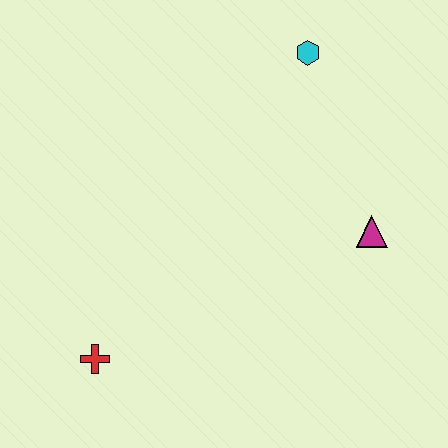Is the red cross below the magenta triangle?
Yes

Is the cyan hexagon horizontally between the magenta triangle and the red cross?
Yes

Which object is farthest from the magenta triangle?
The red cross is farthest from the magenta triangle.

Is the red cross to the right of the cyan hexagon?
No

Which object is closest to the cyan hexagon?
The magenta triangle is closest to the cyan hexagon.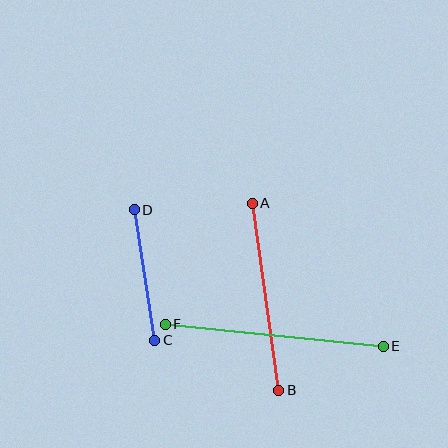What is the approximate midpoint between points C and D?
The midpoint is at approximately (144, 275) pixels.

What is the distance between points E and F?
The distance is approximately 219 pixels.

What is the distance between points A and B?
The distance is approximately 189 pixels.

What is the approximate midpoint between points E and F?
The midpoint is at approximately (274, 335) pixels.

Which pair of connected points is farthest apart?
Points E and F are farthest apart.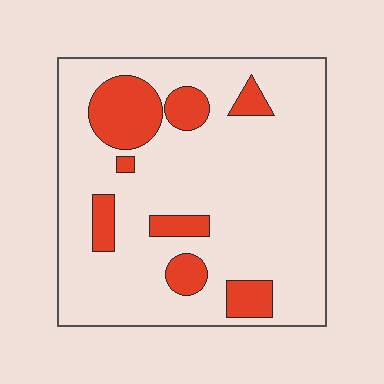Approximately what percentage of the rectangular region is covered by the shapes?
Approximately 20%.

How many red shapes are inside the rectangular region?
8.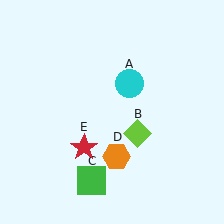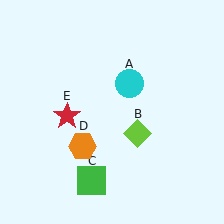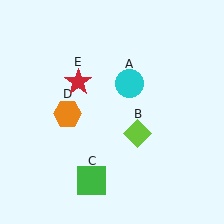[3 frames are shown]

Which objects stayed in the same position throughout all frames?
Cyan circle (object A) and lime diamond (object B) and green square (object C) remained stationary.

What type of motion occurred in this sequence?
The orange hexagon (object D), red star (object E) rotated clockwise around the center of the scene.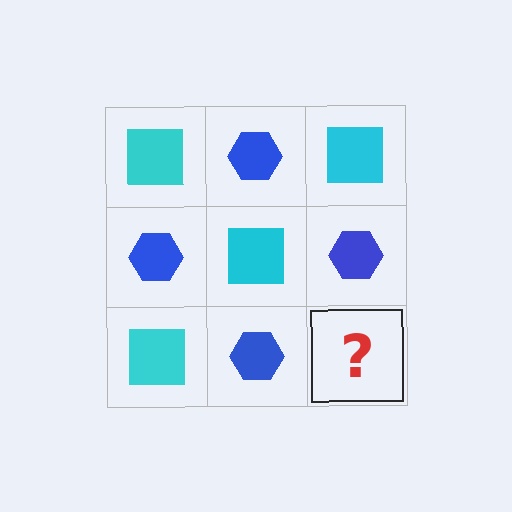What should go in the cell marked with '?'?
The missing cell should contain a cyan square.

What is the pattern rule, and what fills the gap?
The rule is that it alternates cyan square and blue hexagon in a checkerboard pattern. The gap should be filled with a cyan square.